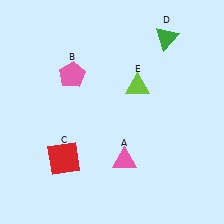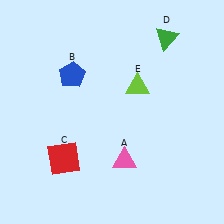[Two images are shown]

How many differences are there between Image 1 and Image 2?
There is 1 difference between the two images.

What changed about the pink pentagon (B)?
In Image 1, B is pink. In Image 2, it changed to blue.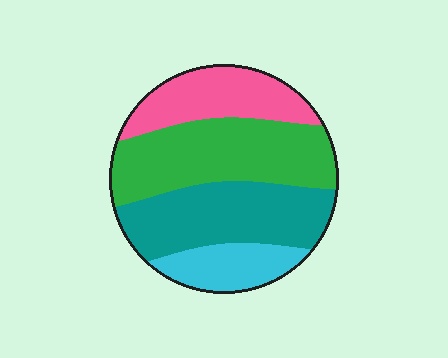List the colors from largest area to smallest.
From largest to smallest: green, teal, pink, cyan.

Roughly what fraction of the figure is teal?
Teal covers around 30% of the figure.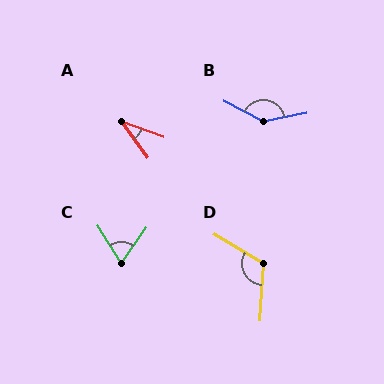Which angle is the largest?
B, at approximately 142 degrees.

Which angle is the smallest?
A, at approximately 34 degrees.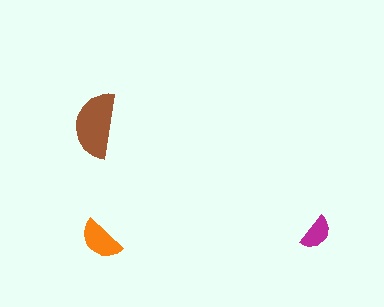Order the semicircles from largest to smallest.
the brown one, the orange one, the magenta one.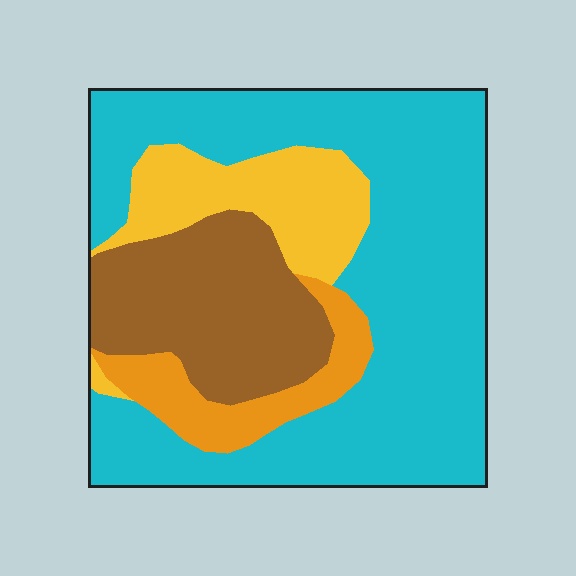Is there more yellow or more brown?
Brown.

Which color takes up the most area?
Cyan, at roughly 55%.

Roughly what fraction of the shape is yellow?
Yellow takes up about one eighth (1/8) of the shape.